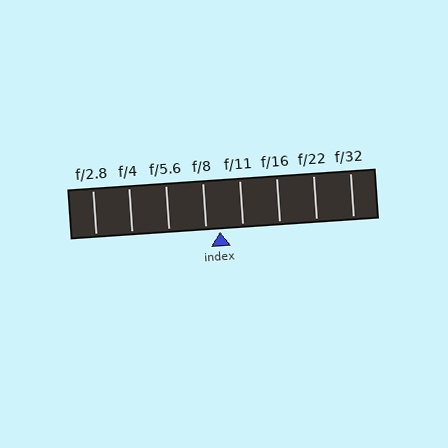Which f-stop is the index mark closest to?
The index mark is closest to f/8.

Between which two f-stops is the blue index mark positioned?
The index mark is between f/8 and f/11.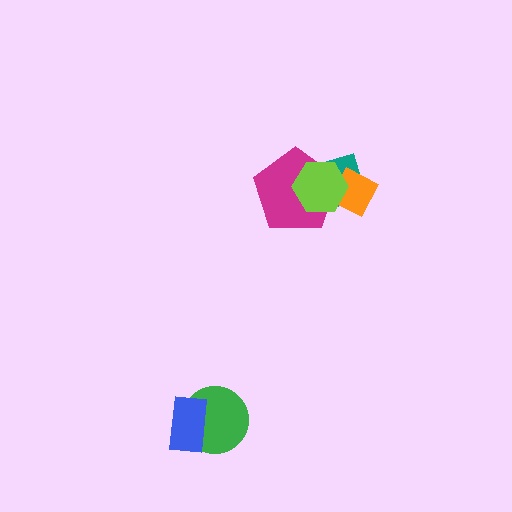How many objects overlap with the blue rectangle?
1 object overlaps with the blue rectangle.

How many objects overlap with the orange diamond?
3 objects overlap with the orange diamond.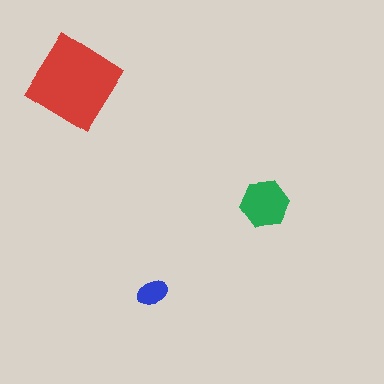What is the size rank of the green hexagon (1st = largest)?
2nd.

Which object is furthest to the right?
The green hexagon is rightmost.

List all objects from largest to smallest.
The red diamond, the green hexagon, the blue ellipse.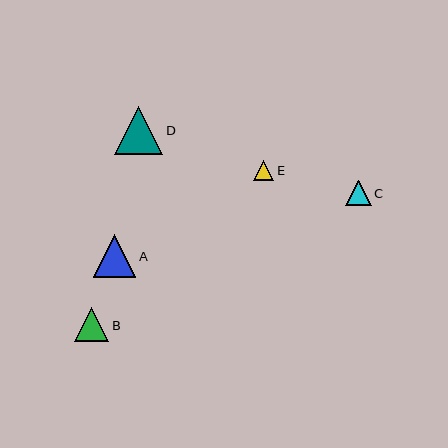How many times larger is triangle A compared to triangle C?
Triangle A is approximately 1.6 times the size of triangle C.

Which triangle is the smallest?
Triangle E is the smallest with a size of approximately 20 pixels.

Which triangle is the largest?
Triangle D is the largest with a size of approximately 48 pixels.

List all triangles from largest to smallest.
From largest to smallest: D, A, B, C, E.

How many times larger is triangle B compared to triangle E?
Triangle B is approximately 1.7 times the size of triangle E.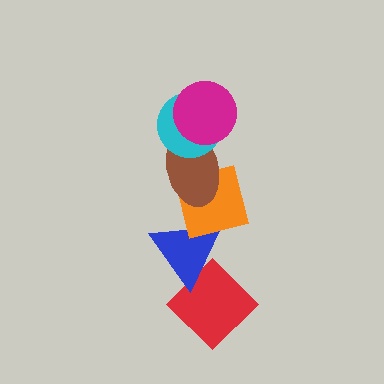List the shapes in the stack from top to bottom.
From top to bottom: the magenta circle, the cyan circle, the brown ellipse, the orange square, the blue triangle, the red diamond.